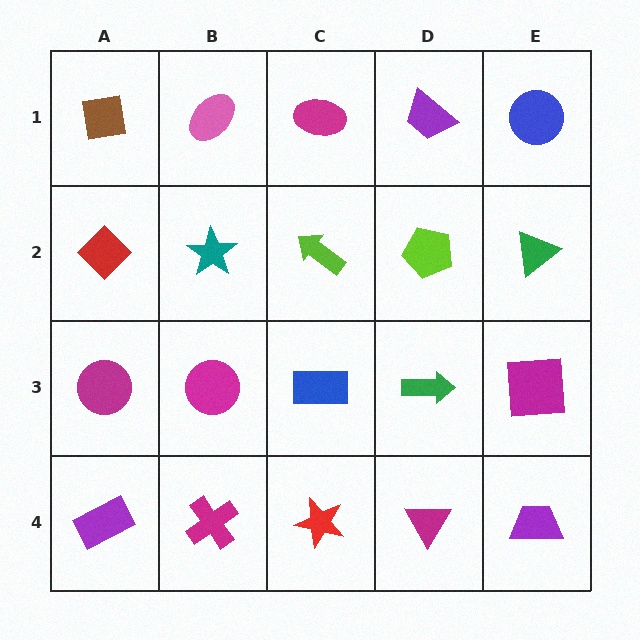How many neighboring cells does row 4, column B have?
3.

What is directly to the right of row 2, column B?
A lime arrow.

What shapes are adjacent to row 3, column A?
A red diamond (row 2, column A), a purple rectangle (row 4, column A), a magenta circle (row 3, column B).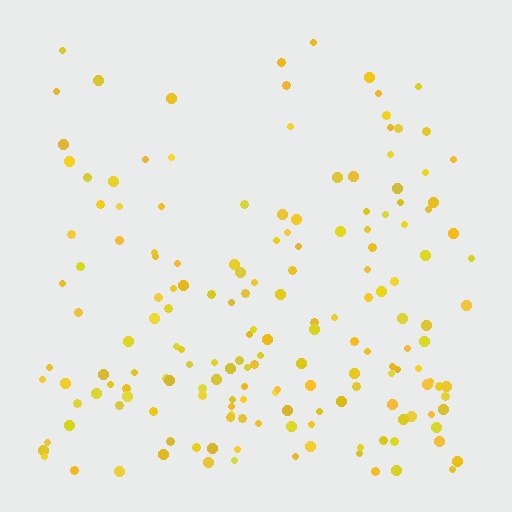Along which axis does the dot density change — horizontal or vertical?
Vertical.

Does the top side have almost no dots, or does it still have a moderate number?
Still a moderate number, just noticeably fewer than the bottom.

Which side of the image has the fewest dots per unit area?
The top.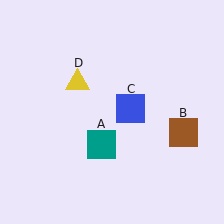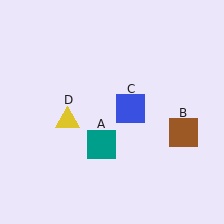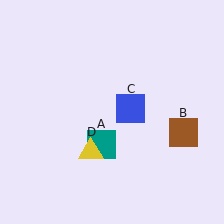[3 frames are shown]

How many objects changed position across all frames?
1 object changed position: yellow triangle (object D).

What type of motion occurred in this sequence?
The yellow triangle (object D) rotated counterclockwise around the center of the scene.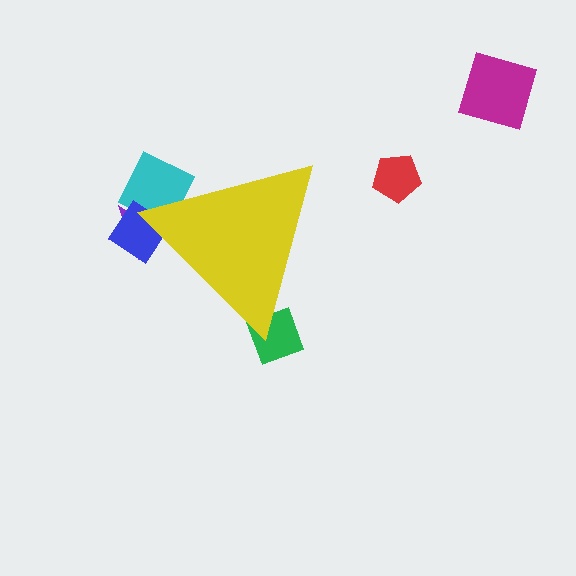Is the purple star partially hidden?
Yes, the purple star is partially hidden behind the yellow triangle.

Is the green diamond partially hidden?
Yes, the green diamond is partially hidden behind the yellow triangle.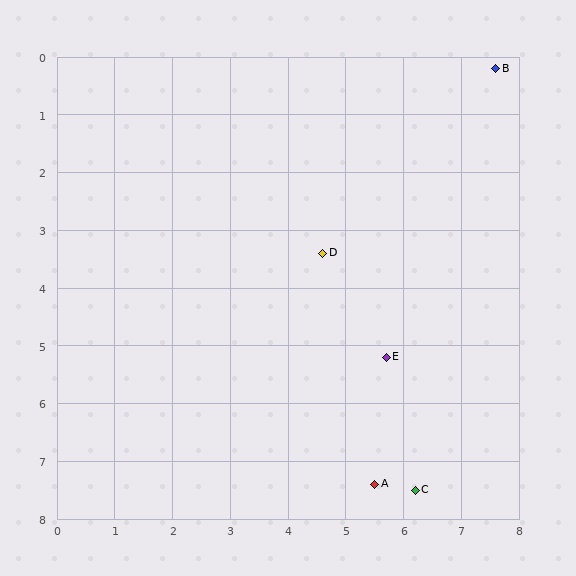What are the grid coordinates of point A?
Point A is at approximately (5.5, 7.4).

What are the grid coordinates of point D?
Point D is at approximately (4.6, 3.4).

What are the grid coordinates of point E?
Point E is at approximately (5.7, 5.2).